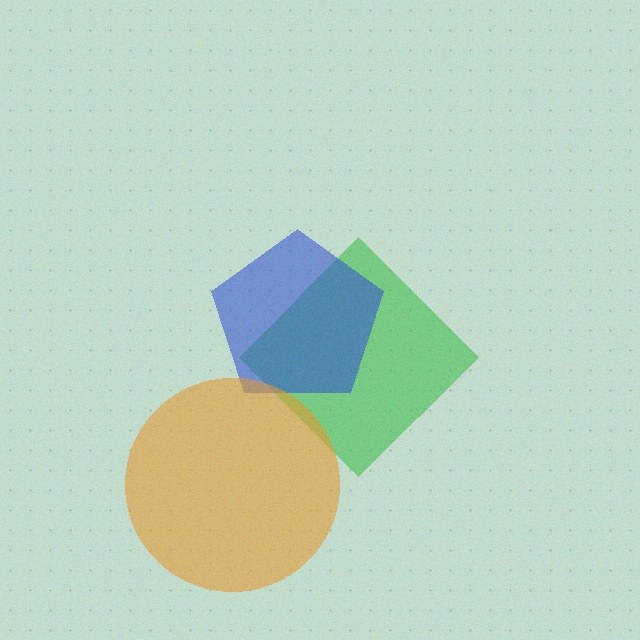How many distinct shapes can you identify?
There are 3 distinct shapes: a green diamond, a blue pentagon, an orange circle.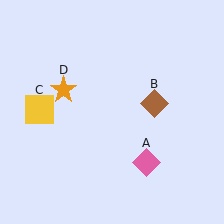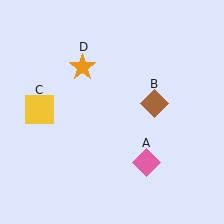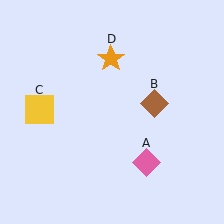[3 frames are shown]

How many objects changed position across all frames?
1 object changed position: orange star (object D).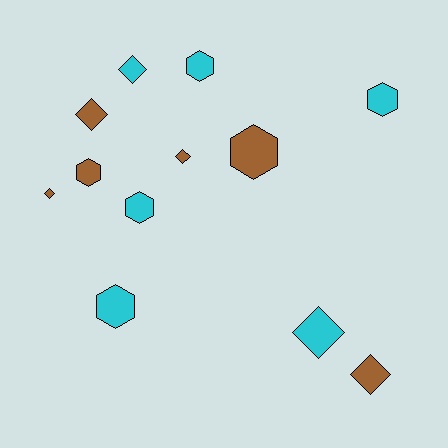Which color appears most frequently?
Brown, with 6 objects.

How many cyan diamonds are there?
There are 2 cyan diamonds.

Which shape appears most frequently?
Hexagon, with 6 objects.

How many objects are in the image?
There are 12 objects.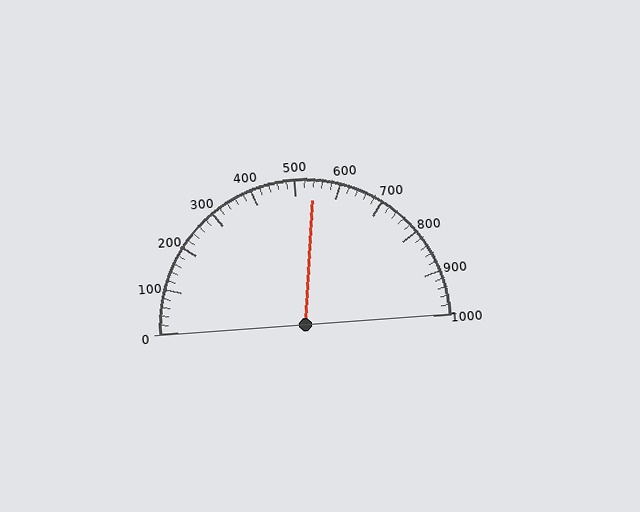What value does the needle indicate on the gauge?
The needle indicates approximately 540.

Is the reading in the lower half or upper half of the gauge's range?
The reading is in the upper half of the range (0 to 1000).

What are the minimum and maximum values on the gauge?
The gauge ranges from 0 to 1000.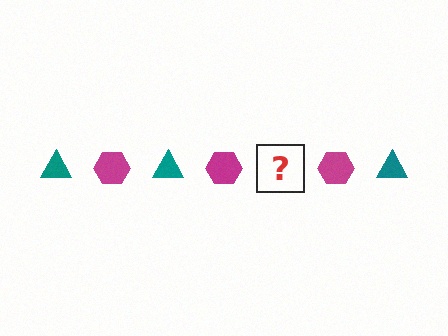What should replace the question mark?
The question mark should be replaced with a teal triangle.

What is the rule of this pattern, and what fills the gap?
The rule is that the pattern alternates between teal triangle and magenta hexagon. The gap should be filled with a teal triangle.